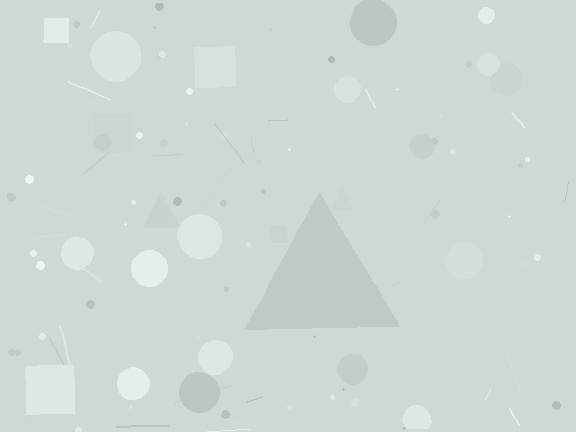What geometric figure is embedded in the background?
A triangle is embedded in the background.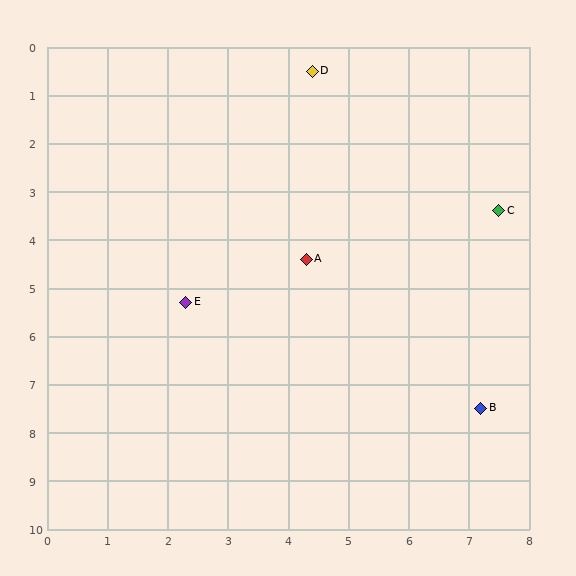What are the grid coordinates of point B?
Point B is at approximately (7.2, 7.5).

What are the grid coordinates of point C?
Point C is at approximately (7.5, 3.4).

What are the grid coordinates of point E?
Point E is at approximately (2.3, 5.3).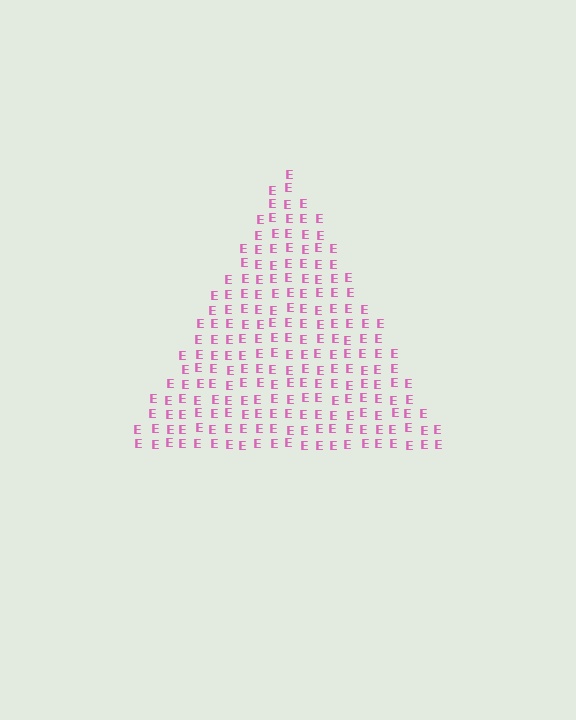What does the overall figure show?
The overall figure shows a triangle.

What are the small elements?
The small elements are letter E's.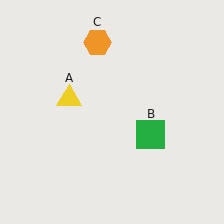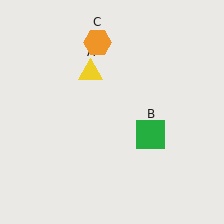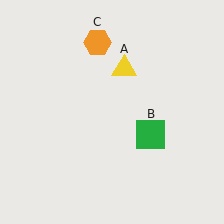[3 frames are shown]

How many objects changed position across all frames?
1 object changed position: yellow triangle (object A).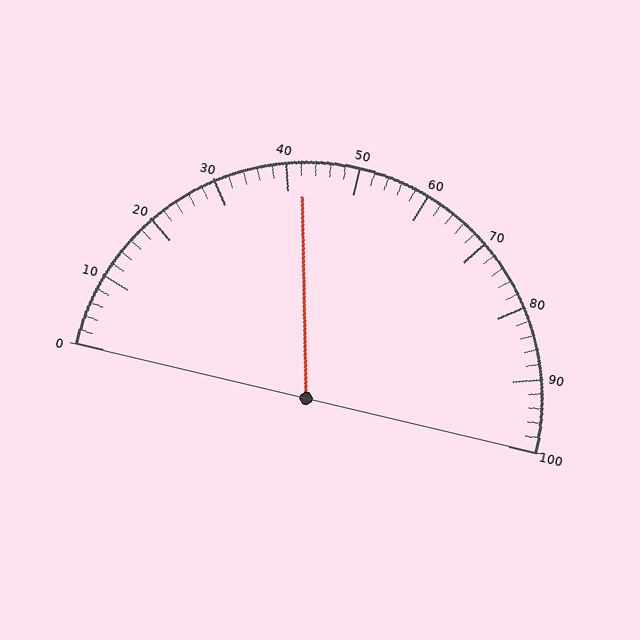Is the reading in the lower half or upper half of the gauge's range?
The reading is in the lower half of the range (0 to 100).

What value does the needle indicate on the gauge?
The needle indicates approximately 42.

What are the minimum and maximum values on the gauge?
The gauge ranges from 0 to 100.